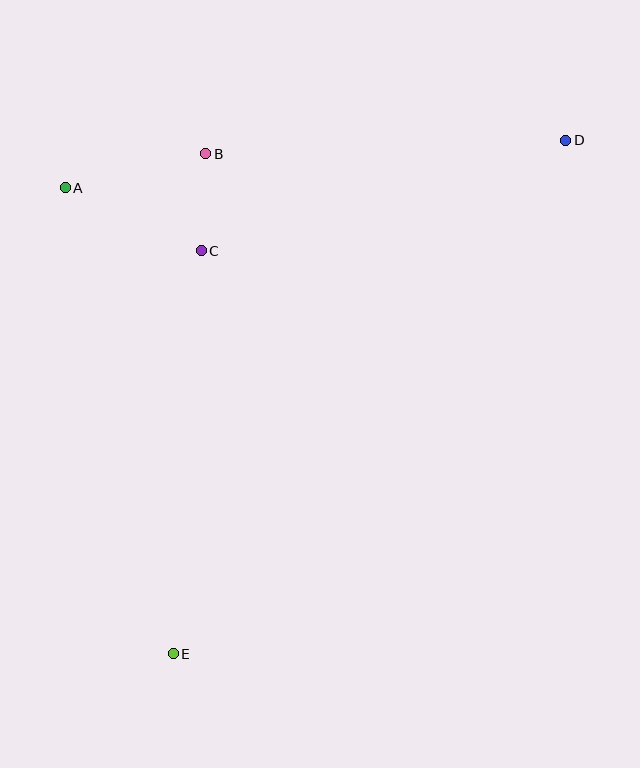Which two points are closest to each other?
Points B and C are closest to each other.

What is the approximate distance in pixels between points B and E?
The distance between B and E is approximately 501 pixels.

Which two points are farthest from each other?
Points D and E are farthest from each other.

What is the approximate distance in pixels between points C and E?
The distance between C and E is approximately 404 pixels.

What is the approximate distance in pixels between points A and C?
The distance between A and C is approximately 150 pixels.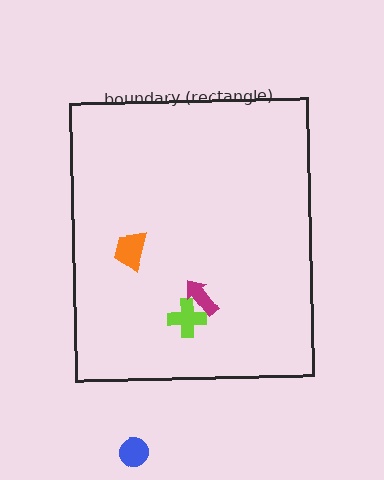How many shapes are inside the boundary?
3 inside, 1 outside.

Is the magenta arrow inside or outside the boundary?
Inside.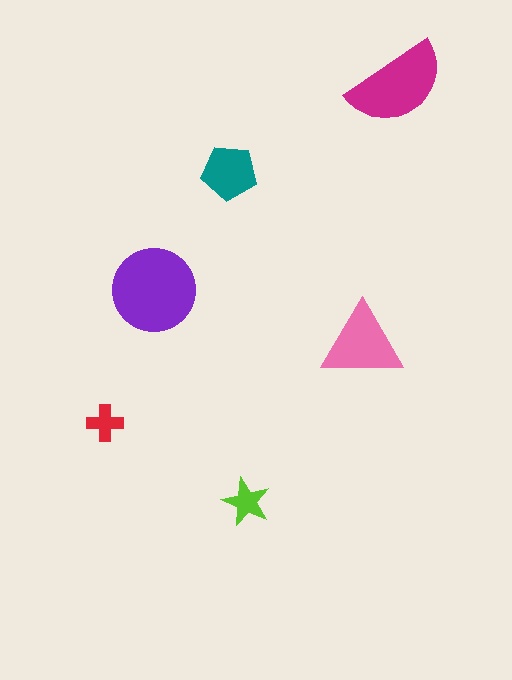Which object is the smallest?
The red cross.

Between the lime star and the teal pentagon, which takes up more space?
The teal pentagon.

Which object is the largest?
The purple circle.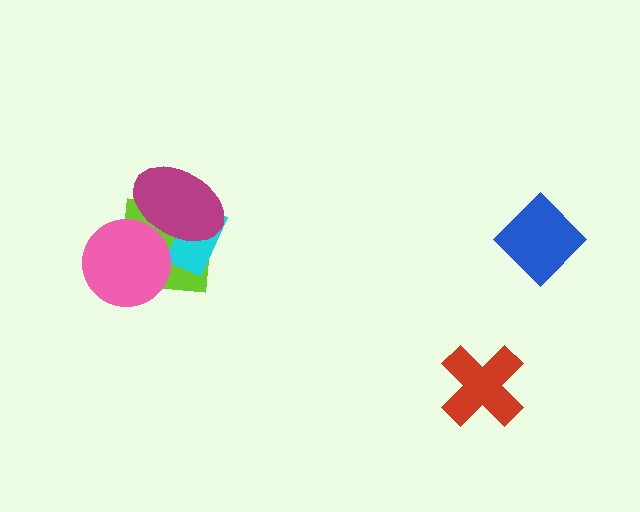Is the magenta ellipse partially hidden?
No, no other shape covers it.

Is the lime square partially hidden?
Yes, it is partially covered by another shape.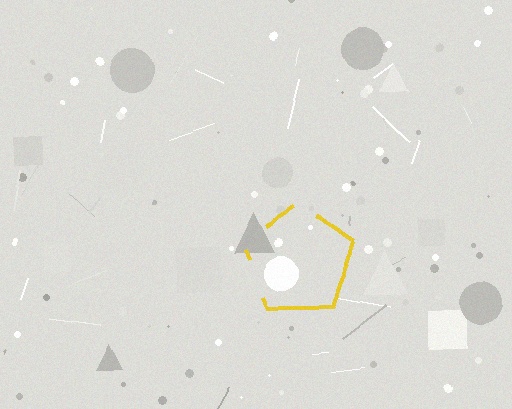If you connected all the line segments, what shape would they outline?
They would outline a pentagon.